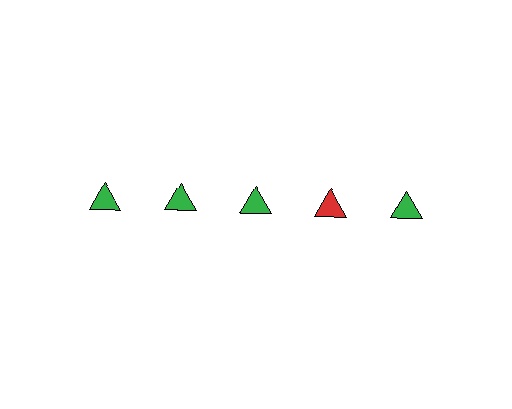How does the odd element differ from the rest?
It has a different color: red instead of green.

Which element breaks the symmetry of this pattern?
The red triangle in the top row, second from right column breaks the symmetry. All other shapes are green triangles.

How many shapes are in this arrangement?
There are 5 shapes arranged in a grid pattern.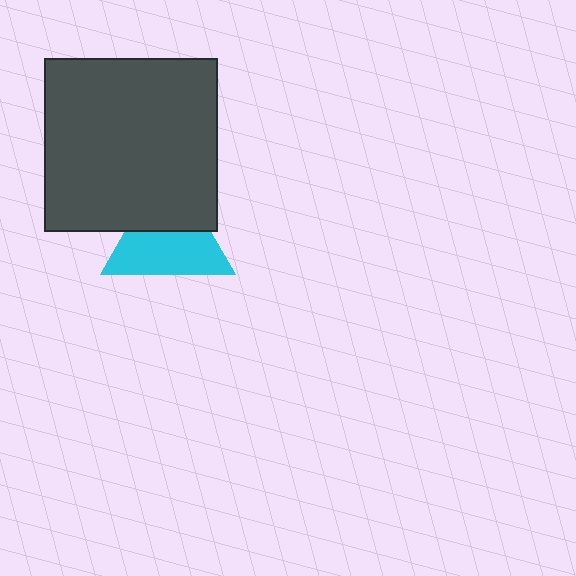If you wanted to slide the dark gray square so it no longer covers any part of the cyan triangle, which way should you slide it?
Slide it up — that is the most direct way to separate the two shapes.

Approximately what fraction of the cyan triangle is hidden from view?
Roughly 40% of the cyan triangle is hidden behind the dark gray square.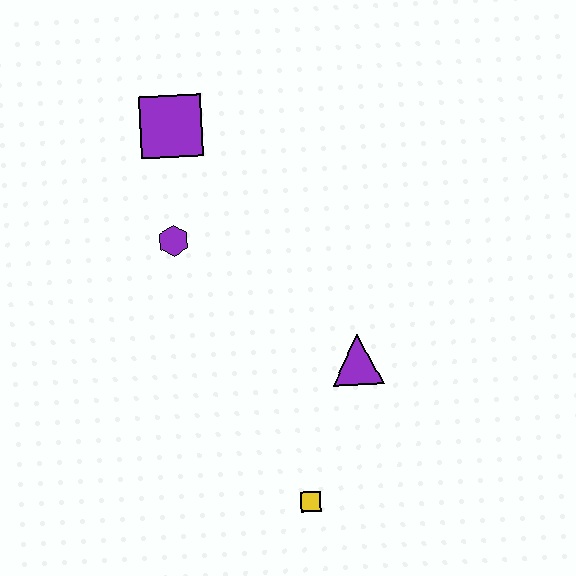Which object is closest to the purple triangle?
The yellow square is closest to the purple triangle.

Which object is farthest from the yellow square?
The purple square is farthest from the yellow square.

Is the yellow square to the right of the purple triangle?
No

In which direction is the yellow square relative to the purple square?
The yellow square is below the purple square.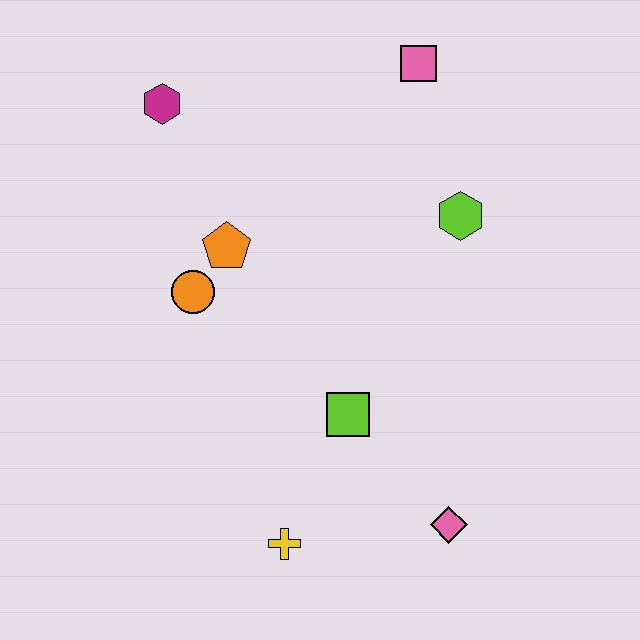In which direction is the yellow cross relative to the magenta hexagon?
The yellow cross is below the magenta hexagon.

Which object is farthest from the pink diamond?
The magenta hexagon is farthest from the pink diamond.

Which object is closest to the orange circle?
The orange pentagon is closest to the orange circle.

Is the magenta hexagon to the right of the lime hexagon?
No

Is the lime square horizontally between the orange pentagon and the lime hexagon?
Yes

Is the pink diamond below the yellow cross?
No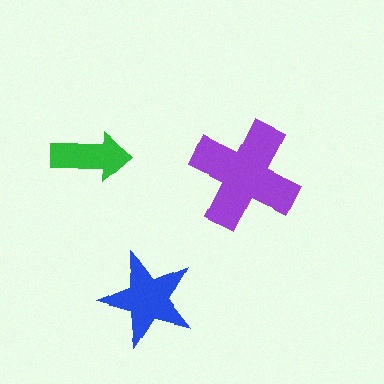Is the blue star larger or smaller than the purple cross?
Smaller.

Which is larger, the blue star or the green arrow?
The blue star.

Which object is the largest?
The purple cross.